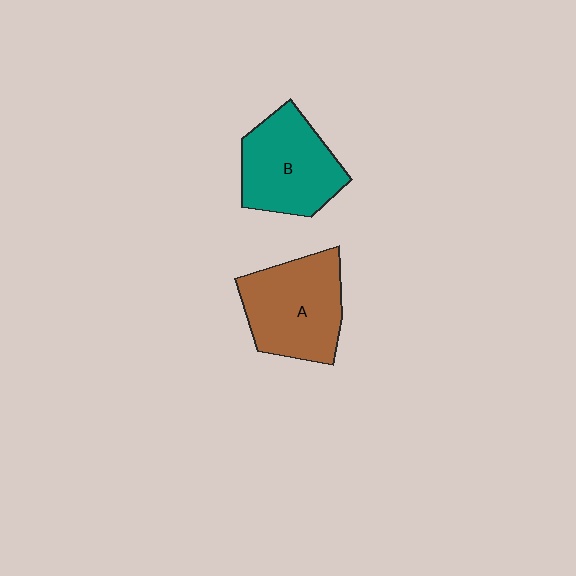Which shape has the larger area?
Shape A (brown).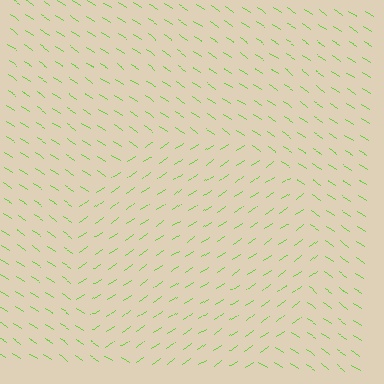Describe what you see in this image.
The image is filled with small lime line segments. A circle region in the image has lines oriented differently from the surrounding lines, creating a visible texture boundary.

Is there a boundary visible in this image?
Yes, there is a texture boundary formed by a change in line orientation.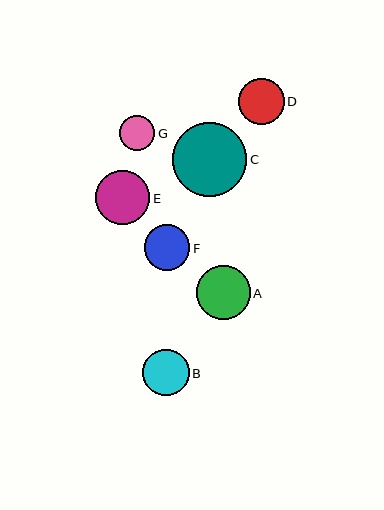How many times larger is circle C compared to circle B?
Circle C is approximately 1.6 times the size of circle B.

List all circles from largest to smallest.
From largest to smallest: C, E, A, B, F, D, G.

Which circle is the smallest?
Circle G is the smallest with a size of approximately 35 pixels.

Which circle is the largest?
Circle C is the largest with a size of approximately 74 pixels.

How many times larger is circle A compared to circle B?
Circle A is approximately 1.2 times the size of circle B.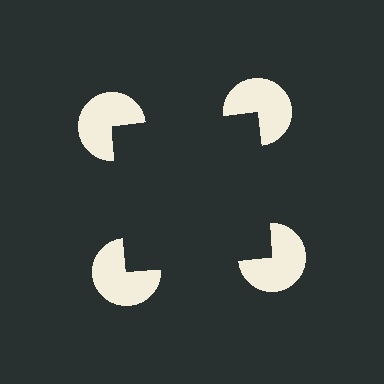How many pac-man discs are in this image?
There are 4 — one at each vertex of the illusory square.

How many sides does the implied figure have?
4 sides.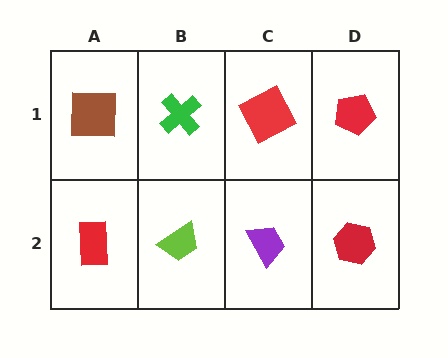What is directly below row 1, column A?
A red rectangle.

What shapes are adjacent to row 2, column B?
A green cross (row 1, column B), a red rectangle (row 2, column A), a purple trapezoid (row 2, column C).